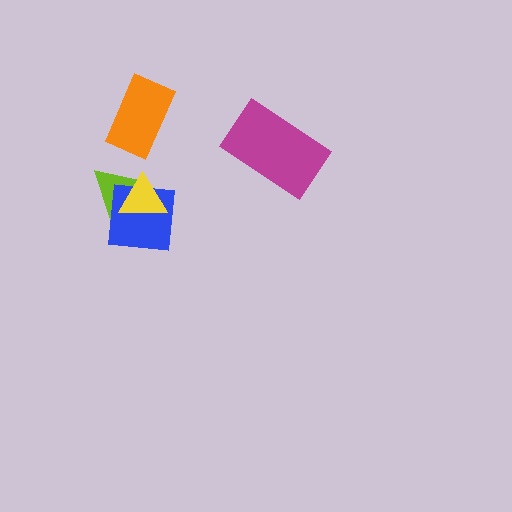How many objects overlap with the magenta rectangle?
0 objects overlap with the magenta rectangle.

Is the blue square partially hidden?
Yes, it is partially covered by another shape.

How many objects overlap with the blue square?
2 objects overlap with the blue square.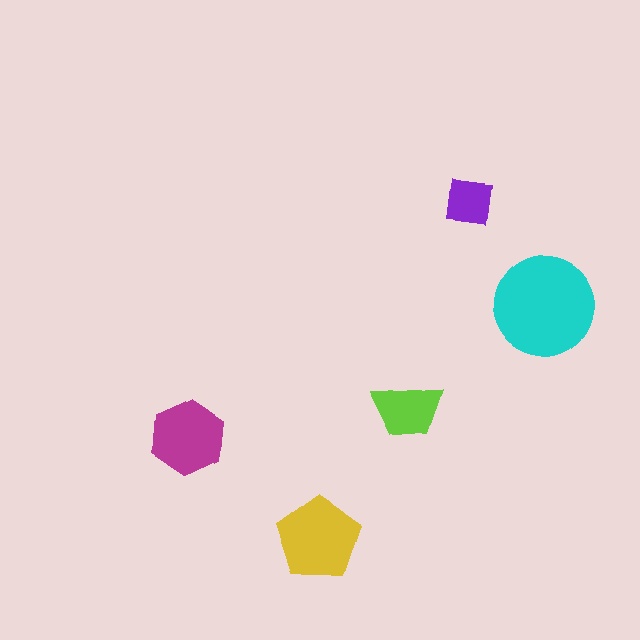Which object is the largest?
The cyan circle.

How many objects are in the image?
There are 5 objects in the image.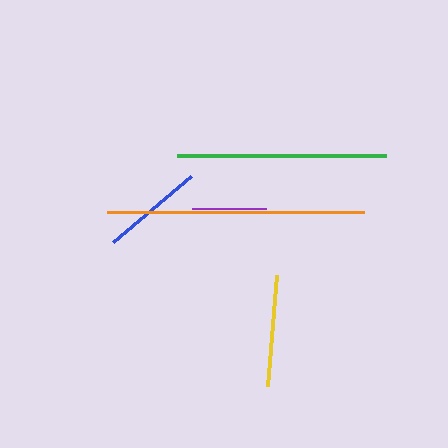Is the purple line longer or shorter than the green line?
The green line is longer than the purple line.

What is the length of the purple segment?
The purple segment is approximately 73 pixels long.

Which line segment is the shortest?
The purple line is the shortest at approximately 73 pixels.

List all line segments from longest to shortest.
From longest to shortest: orange, green, yellow, blue, purple.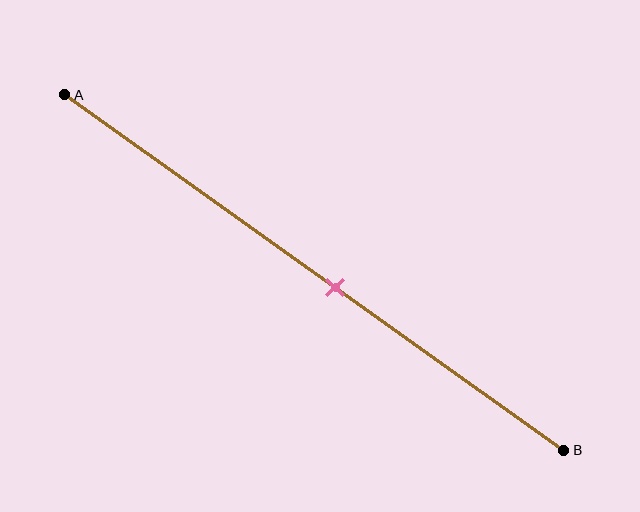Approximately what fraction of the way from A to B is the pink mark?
The pink mark is approximately 55% of the way from A to B.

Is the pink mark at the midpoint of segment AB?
No, the mark is at about 55% from A, not at the 50% midpoint.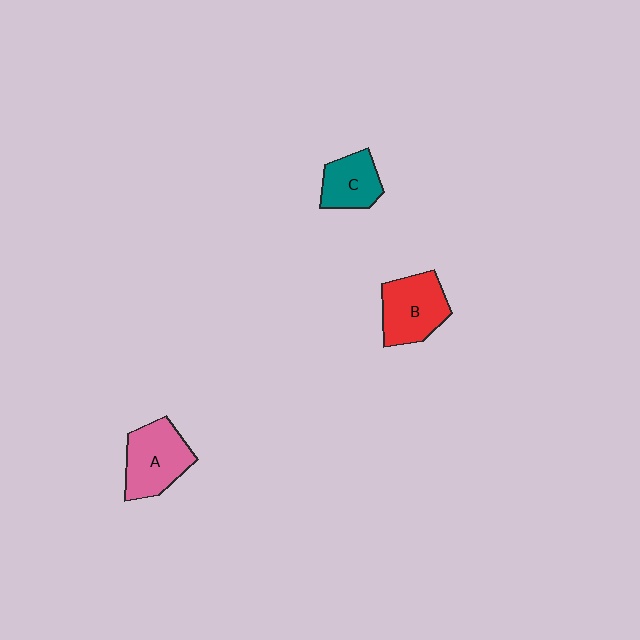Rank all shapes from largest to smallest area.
From largest to smallest: A (pink), B (red), C (teal).